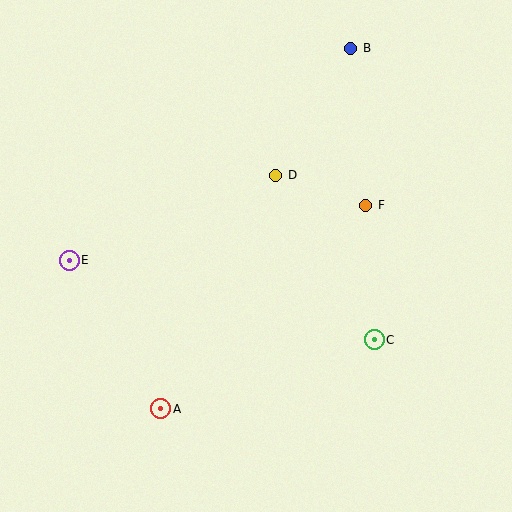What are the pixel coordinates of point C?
Point C is at (374, 340).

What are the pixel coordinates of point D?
Point D is at (276, 175).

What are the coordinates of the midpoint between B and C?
The midpoint between B and C is at (362, 194).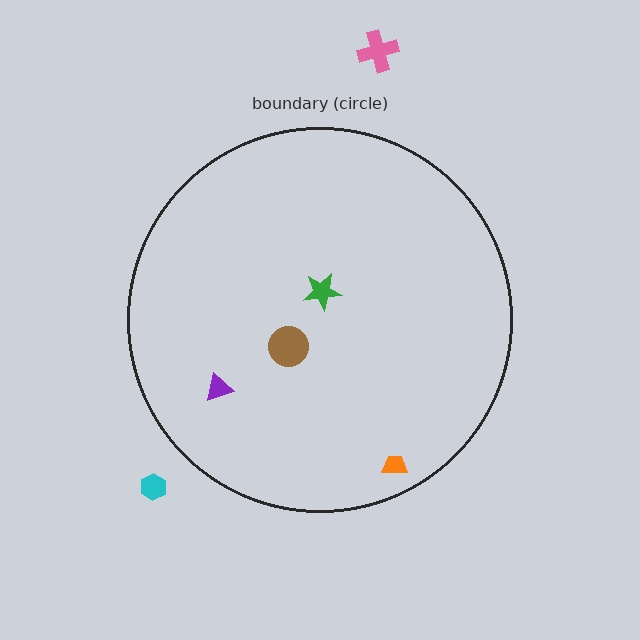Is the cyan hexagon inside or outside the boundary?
Outside.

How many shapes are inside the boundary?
4 inside, 2 outside.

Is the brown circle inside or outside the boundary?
Inside.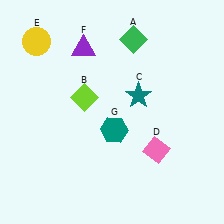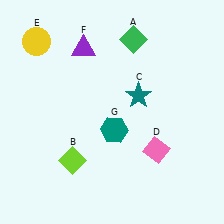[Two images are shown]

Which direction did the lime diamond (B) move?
The lime diamond (B) moved down.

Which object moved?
The lime diamond (B) moved down.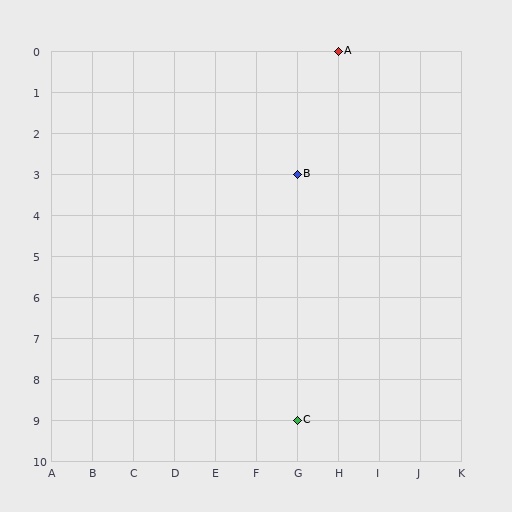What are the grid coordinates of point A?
Point A is at grid coordinates (H, 0).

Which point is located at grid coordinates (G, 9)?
Point C is at (G, 9).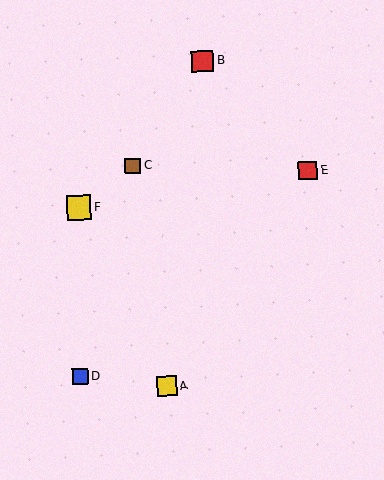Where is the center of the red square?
The center of the red square is at (308, 171).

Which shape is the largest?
The yellow square (labeled F) is the largest.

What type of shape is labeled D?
Shape D is a blue square.